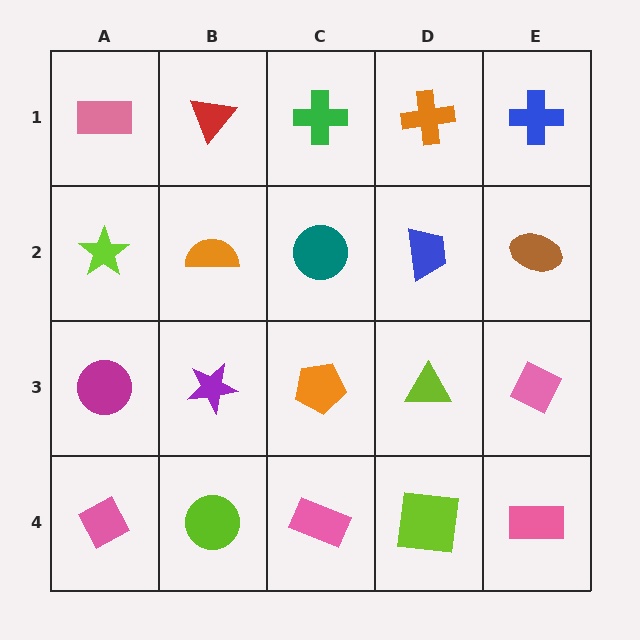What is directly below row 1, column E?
A brown ellipse.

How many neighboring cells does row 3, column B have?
4.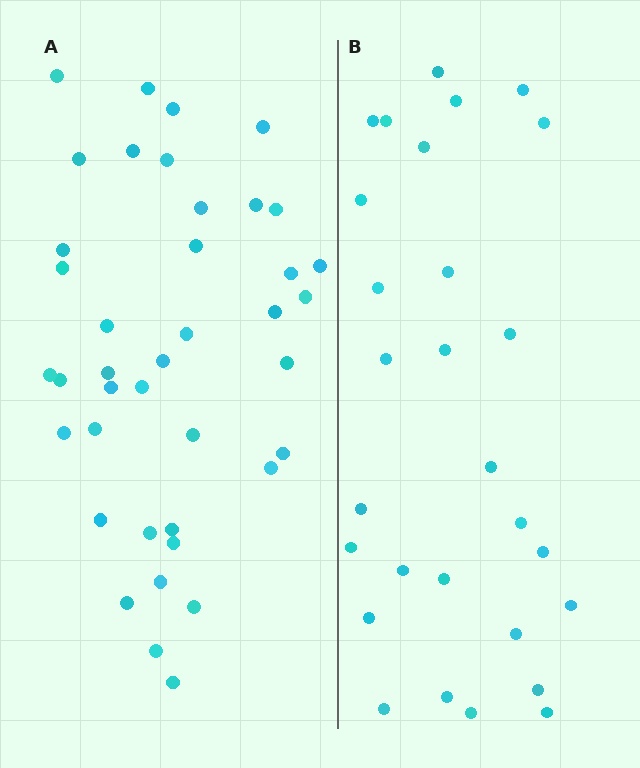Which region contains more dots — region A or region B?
Region A (the left region) has more dots.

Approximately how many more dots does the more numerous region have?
Region A has roughly 12 or so more dots than region B.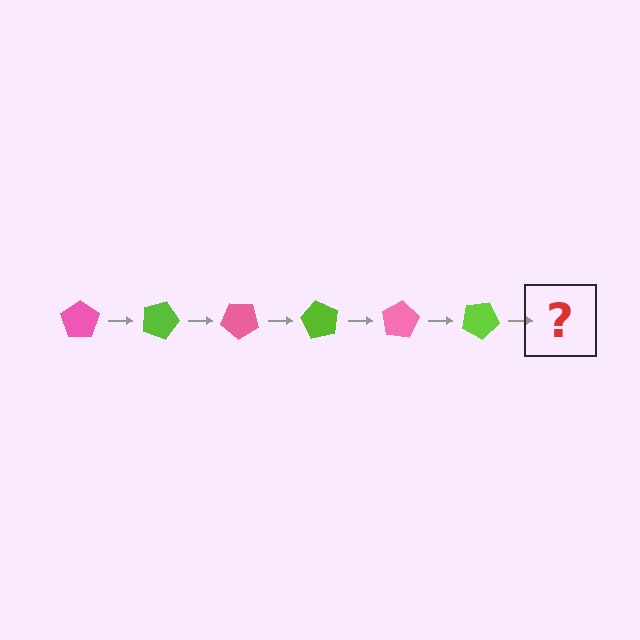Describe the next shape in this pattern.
It should be a pink pentagon, rotated 120 degrees from the start.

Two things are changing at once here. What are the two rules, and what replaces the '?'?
The two rules are that it rotates 20 degrees each step and the color cycles through pink and lime. The '?' should be a pink pentagon, rotated 120 degrees from the start.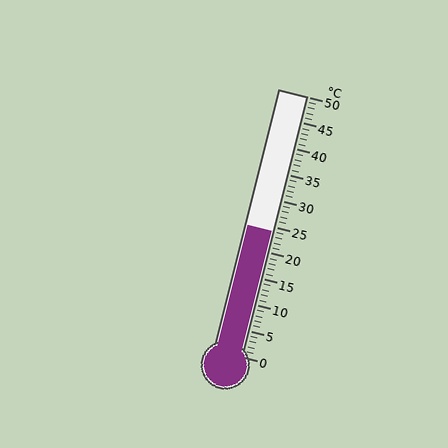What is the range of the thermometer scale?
The thermometer scale ranges from 0°C to 50°C.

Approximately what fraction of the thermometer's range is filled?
The thermometer is filled to approximately 50% of its range.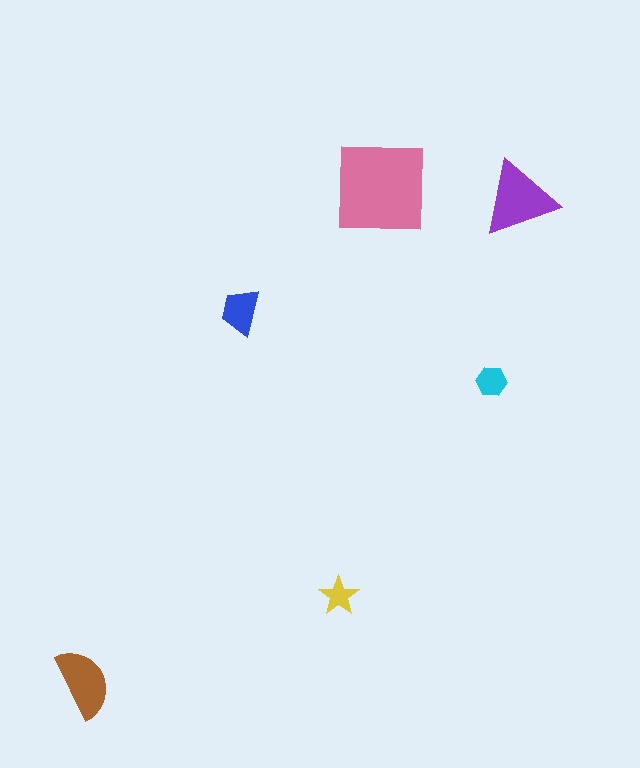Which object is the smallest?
The yellow star.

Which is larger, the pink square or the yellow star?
The pink square.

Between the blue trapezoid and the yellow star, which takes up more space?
The blue trapezoid.